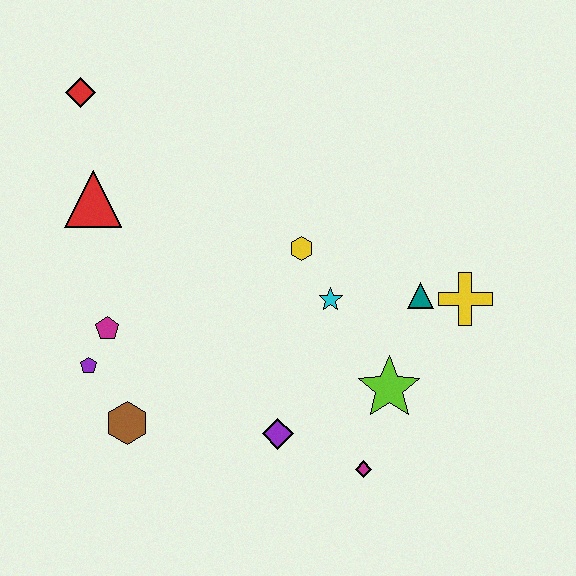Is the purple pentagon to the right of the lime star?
No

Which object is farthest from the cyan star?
The red diamond is farthest from the cyan star.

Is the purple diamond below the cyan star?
Yes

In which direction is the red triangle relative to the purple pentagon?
The red triangle is above the purple pentagon.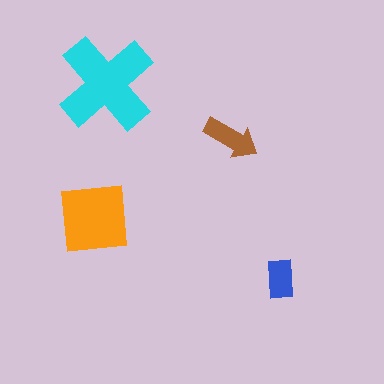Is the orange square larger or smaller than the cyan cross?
Smaller.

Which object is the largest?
The cyan cross.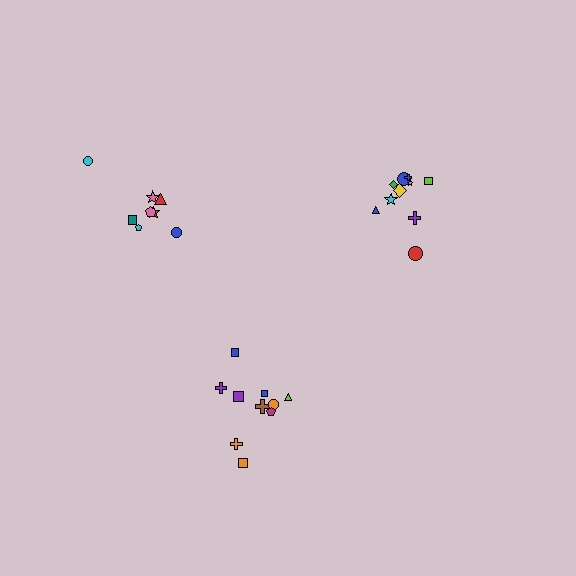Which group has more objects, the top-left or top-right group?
The top-right group.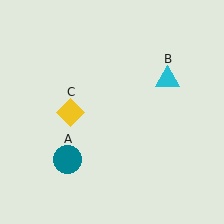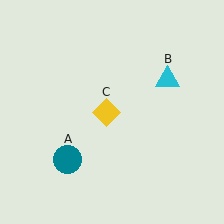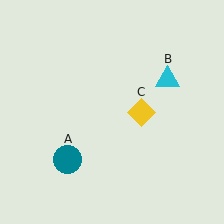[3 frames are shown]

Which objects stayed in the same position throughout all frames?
Teal circle (object A) and cyan triangle (object B) remained stationary.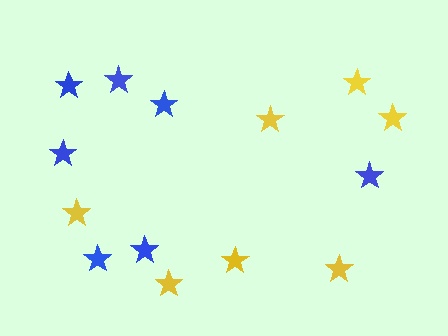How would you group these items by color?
There are 2 groups: one group of yellow stars (7) and one group of blue stars (7).